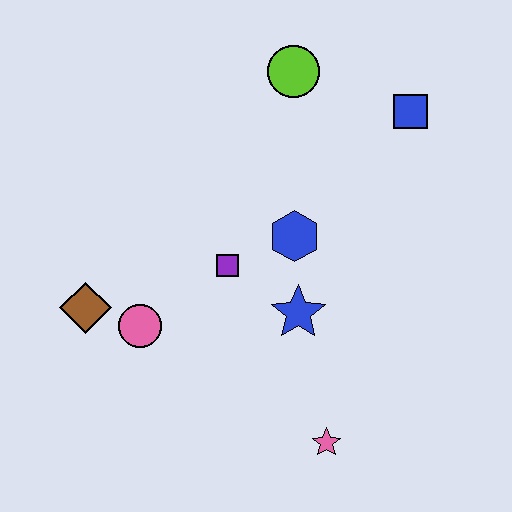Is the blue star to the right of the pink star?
No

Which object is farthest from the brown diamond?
The blue square is farthest from the brown diamond.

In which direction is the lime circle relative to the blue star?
The lime circle is above the blue star.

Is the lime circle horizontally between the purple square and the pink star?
Yes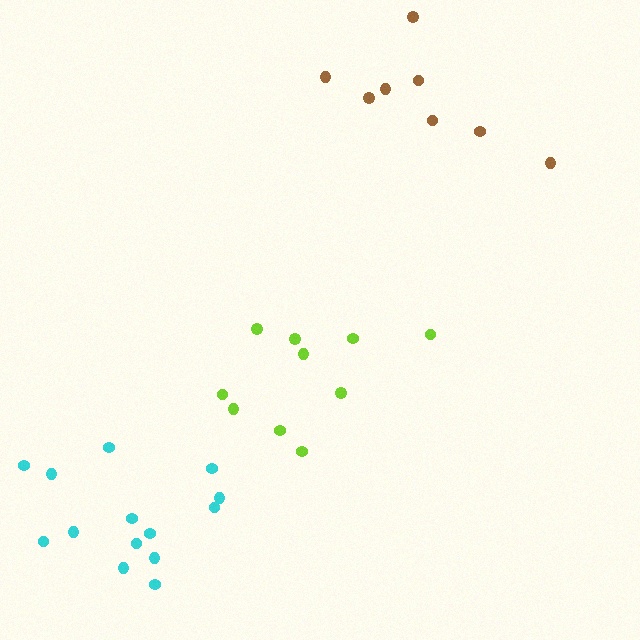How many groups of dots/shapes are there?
There are 3 groups.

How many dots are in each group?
Group 1: 8 dots, Group 2: 14 dots, Group 3: 10 dots (32 total).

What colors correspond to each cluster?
The clusters are colored: brown, cyan, lime.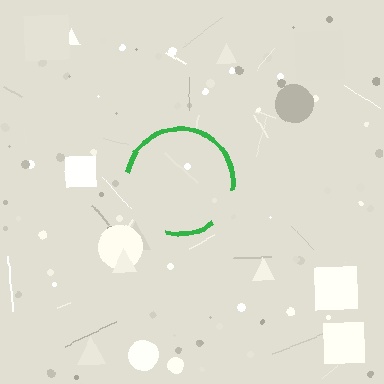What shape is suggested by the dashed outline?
The dashed outline suggests a circle.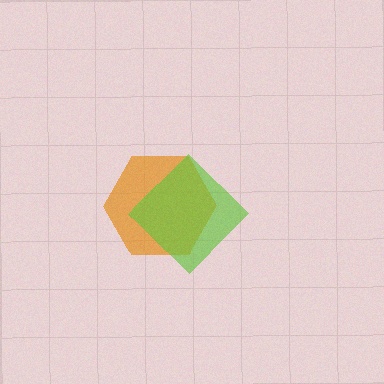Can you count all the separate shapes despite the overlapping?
Yes, there are 2 separate shapes.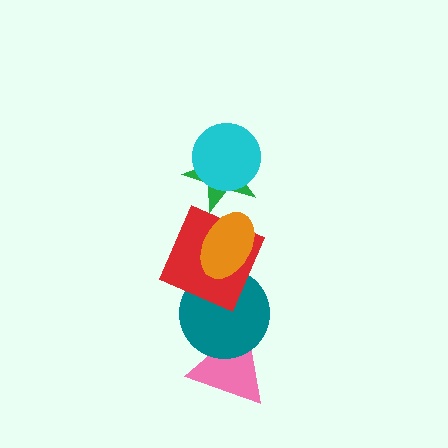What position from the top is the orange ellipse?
The orange ellipse is 3rd from the top.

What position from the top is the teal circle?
The teal circle is 5th from the top.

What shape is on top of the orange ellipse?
The green star is on top of the orange ellipse.